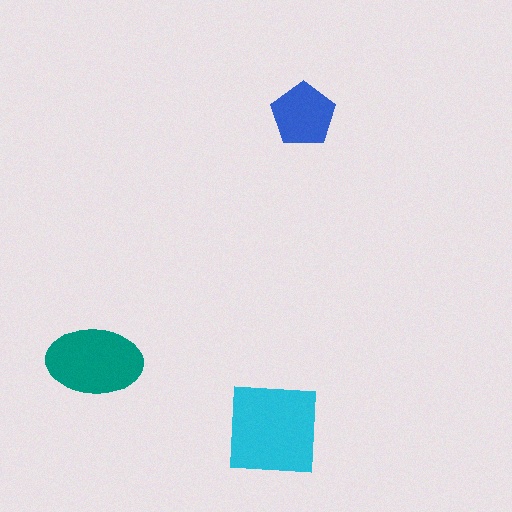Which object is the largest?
The cyan square.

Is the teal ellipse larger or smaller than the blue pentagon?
Larger.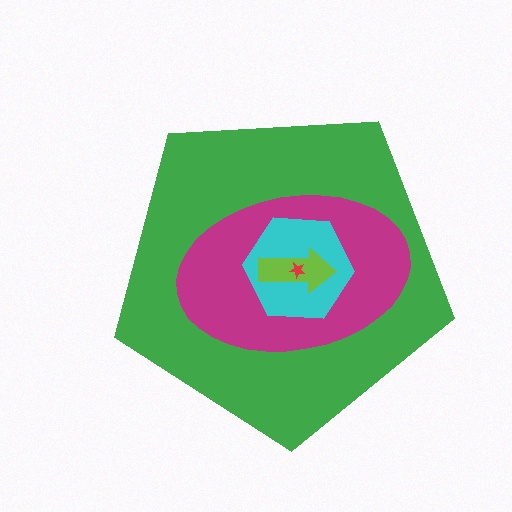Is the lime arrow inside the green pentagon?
Yes.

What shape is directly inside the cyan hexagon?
The lime arrow.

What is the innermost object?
The red star.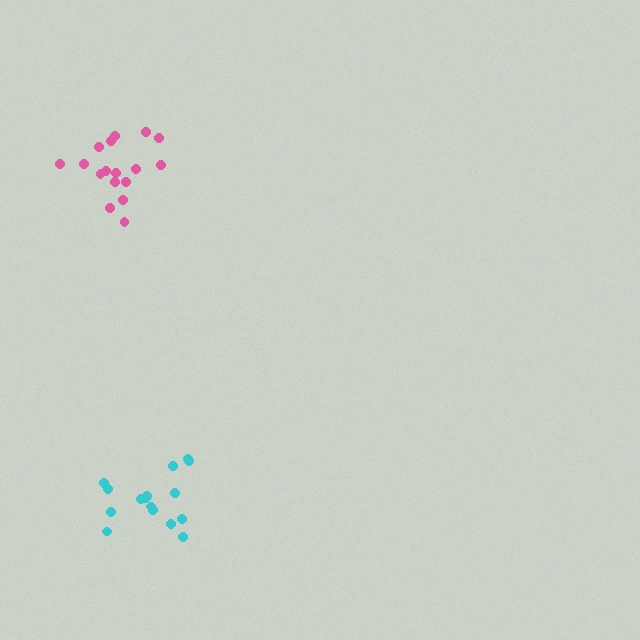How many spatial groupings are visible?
There are 2 spatial groupings.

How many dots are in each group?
Group 1: 16 dots, Group 2: 17 dots (33 total).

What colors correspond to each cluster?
The clusters are colored: cyan, pink.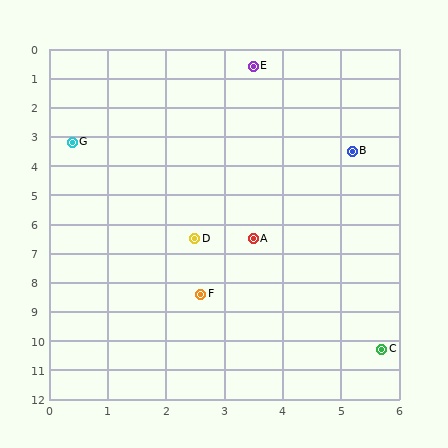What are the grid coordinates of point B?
Point B is at approximately (5.2, 3.5).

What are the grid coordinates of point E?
Point E is at approximately (3.5, 0.6).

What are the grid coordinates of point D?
Point D is at approximately (2.5, 6.5).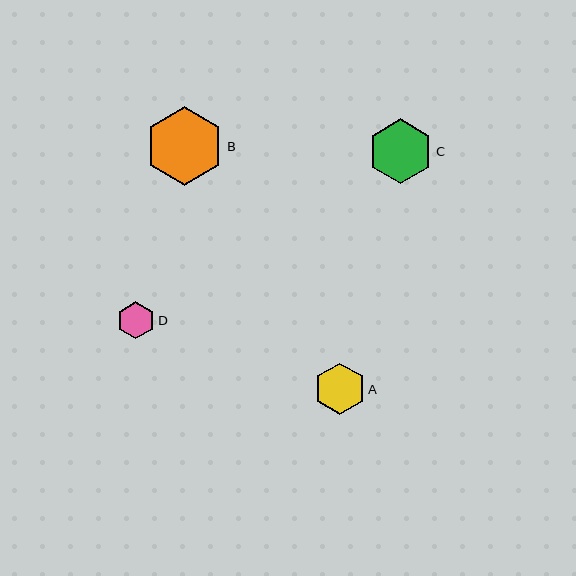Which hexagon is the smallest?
Hexagon D is the smallest with a size of approximately 37 pixels.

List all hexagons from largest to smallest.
From largest to smallest: B, C, A, D.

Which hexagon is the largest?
Hexagon B is the largest with a size of approximately 79 pixels.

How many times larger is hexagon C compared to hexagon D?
Hexagon C is approximately 1.7 times the size of hexagon D.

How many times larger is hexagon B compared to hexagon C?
Hexagon B is approximately 1.2 times the size of hexagon C.